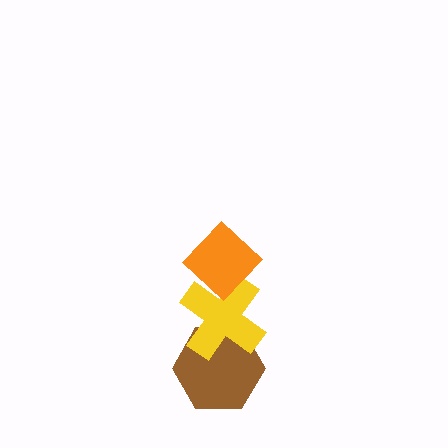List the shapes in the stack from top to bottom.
From top to bottom: the orange diamond, the yellow cross, the brown hexagon.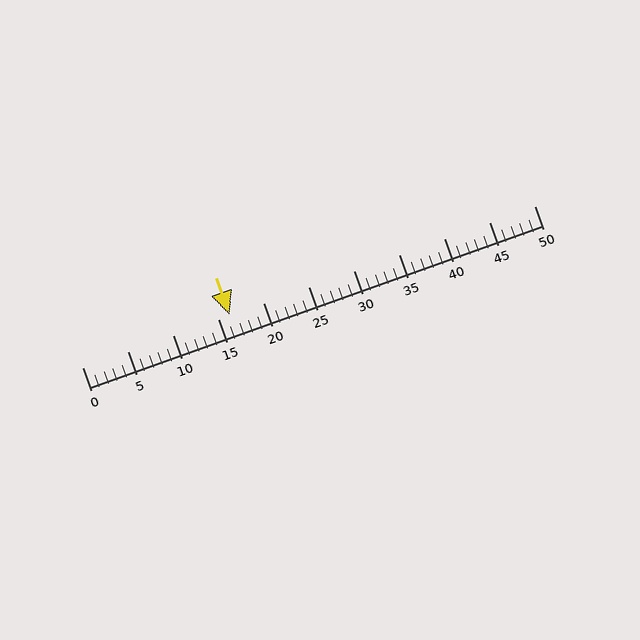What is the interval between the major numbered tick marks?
The major tick marks are spaced 5 units apart.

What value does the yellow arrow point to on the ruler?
The yellow arrow points to approximately 16.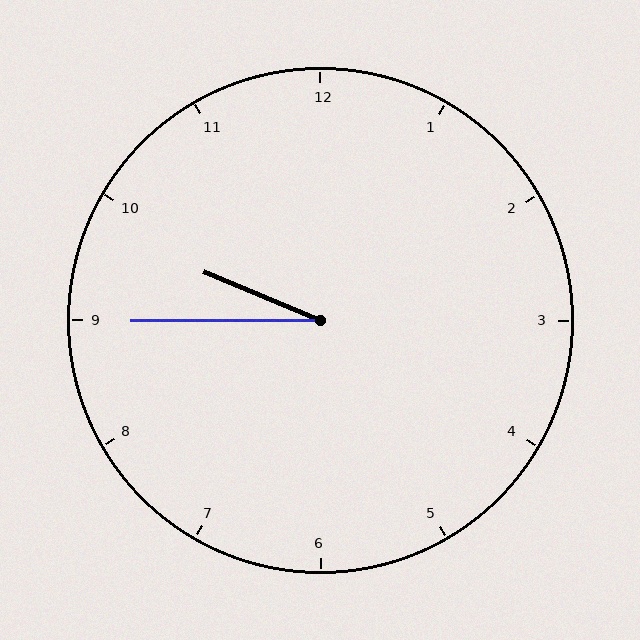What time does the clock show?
9:45.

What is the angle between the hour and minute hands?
Approximately 22 degrees.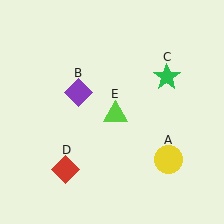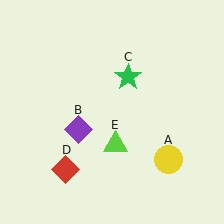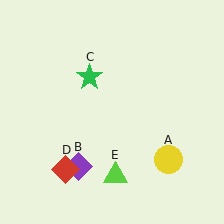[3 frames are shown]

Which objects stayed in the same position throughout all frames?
Yellow circle (object A) and red diamond (object D) remained stationary.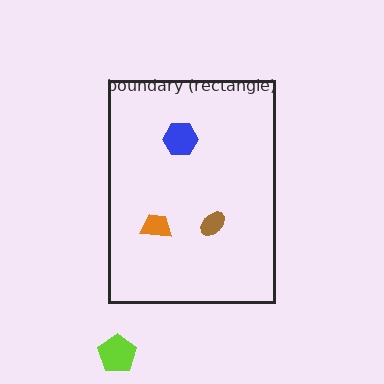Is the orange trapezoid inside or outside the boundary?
Inside.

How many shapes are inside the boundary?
3 inside, 1 outside.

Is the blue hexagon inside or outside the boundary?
Inside.